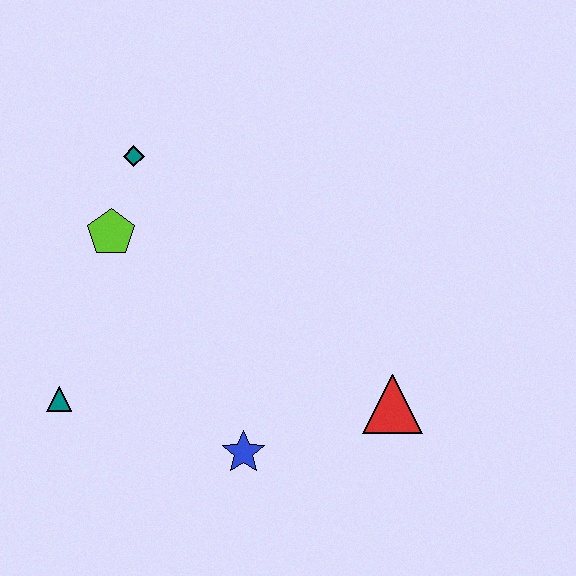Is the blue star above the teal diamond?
No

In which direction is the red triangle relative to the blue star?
The red triangle is to the right of the blue star.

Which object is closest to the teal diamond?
The lime pentagon is closest to the teal diamond.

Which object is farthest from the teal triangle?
The red triangle is farthest from the teal triangle.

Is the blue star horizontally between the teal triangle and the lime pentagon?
No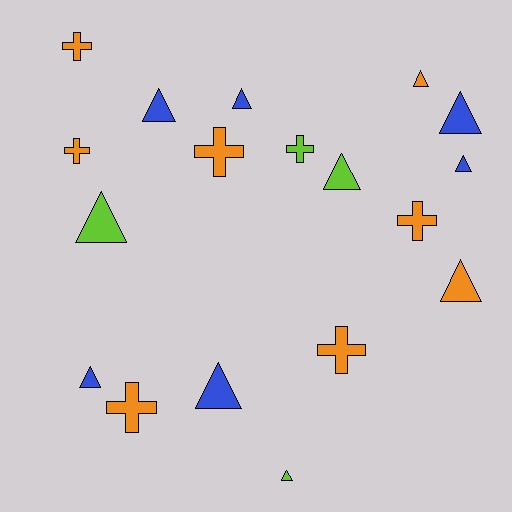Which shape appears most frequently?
Triangle, with 11 objects.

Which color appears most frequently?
Orange, with 8 objects.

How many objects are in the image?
There are 18 objects.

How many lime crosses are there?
There is 1 lime cross.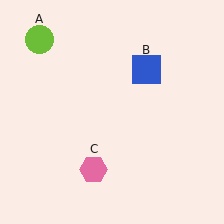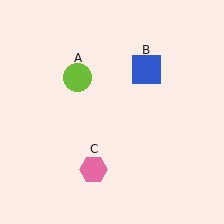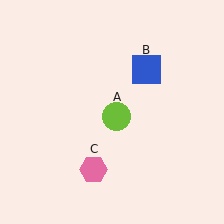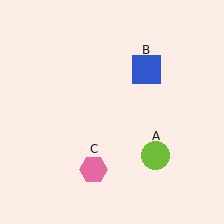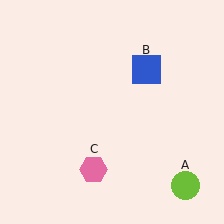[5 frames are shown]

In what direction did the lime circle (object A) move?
The lime circle (object A) moved down and to the right.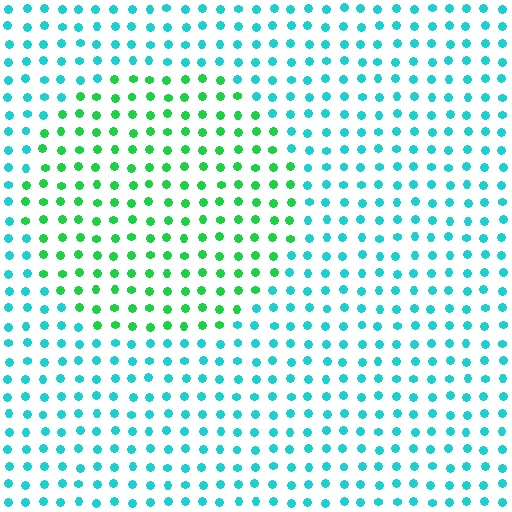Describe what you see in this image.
The image is filled with small cyan elements in a uniform arrangement. A circle-shaped region is visible where the elements are tinted to a slightly different hue, forming a subtle color boundary.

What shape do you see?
I see a circle.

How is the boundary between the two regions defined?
The boundary is defined purely by a slight shift in hue (about 46 degrees). Spacing, size, and orientation are identical on both sides.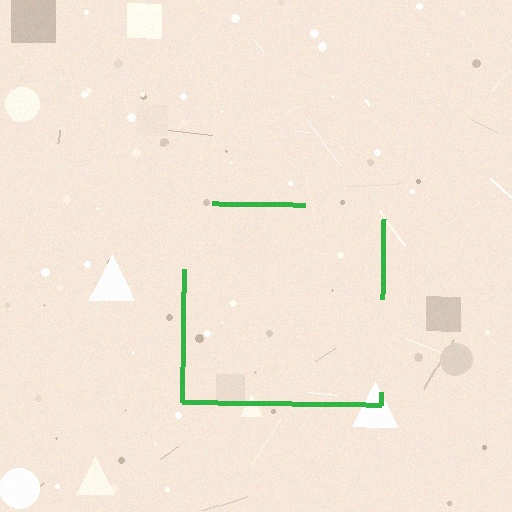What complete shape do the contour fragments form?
The contour fragments form a square.